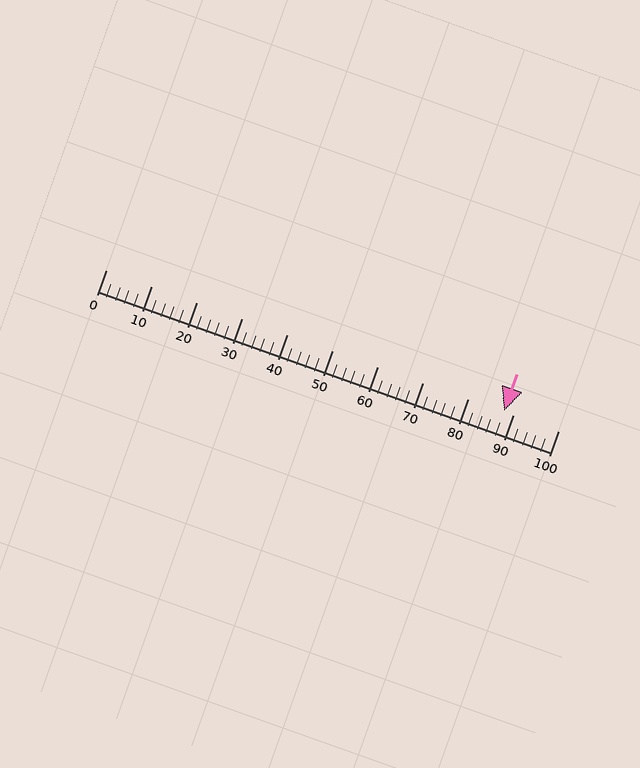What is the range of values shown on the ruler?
The ruler shows values from 0 to 100.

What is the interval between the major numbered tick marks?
The major tick marks are spaced 10 units apart.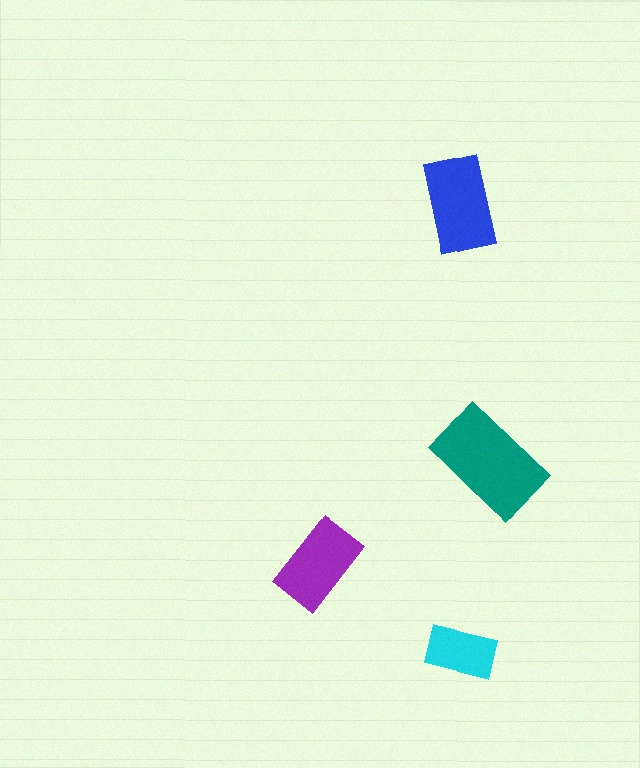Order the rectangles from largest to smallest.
the teal one, the blue one, the purple one, the cyan one.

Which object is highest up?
The blue rectangle is topmost.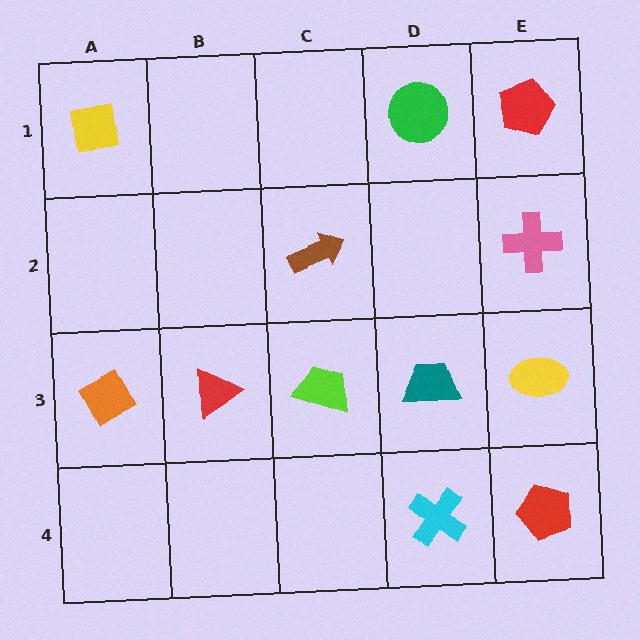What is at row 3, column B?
A red triangle.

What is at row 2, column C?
A brown arrow.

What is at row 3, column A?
An orange diamond.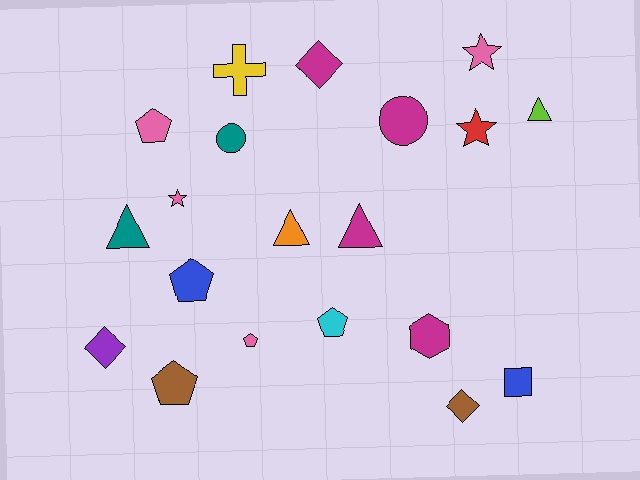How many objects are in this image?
There are 20 objects.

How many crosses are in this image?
There is 1 cross.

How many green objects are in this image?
There are no green objects.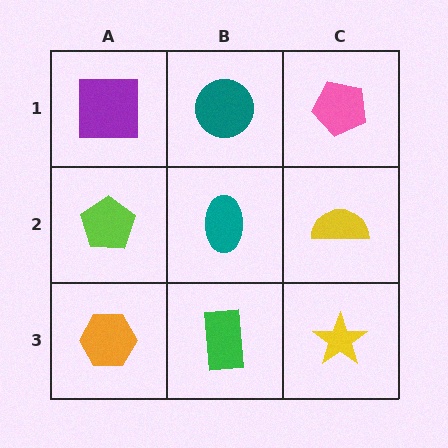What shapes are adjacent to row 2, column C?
A pink pentagon (row 1, column C), a yellow star (row 3, column C), a teal ellipse (row 2, column B).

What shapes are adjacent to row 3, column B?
A teal ellipse (row 2, column B), an orange hexagon (row 3, column A), a yellow star (row 3, column C).